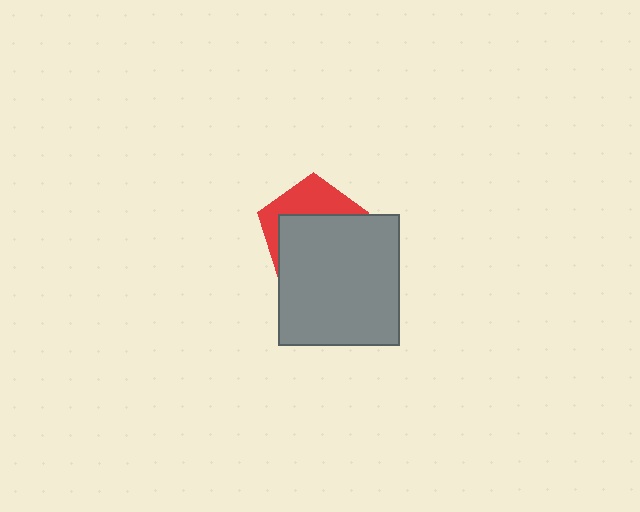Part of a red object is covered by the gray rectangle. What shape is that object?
It is a pentagon.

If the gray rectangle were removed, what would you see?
You would see the complete red pentagon.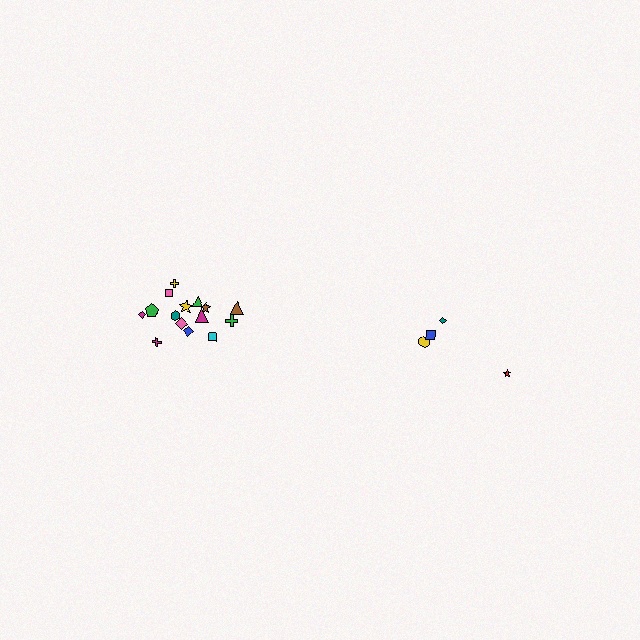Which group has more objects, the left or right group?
The left group.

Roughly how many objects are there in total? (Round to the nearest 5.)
Roughly 20 objects in total.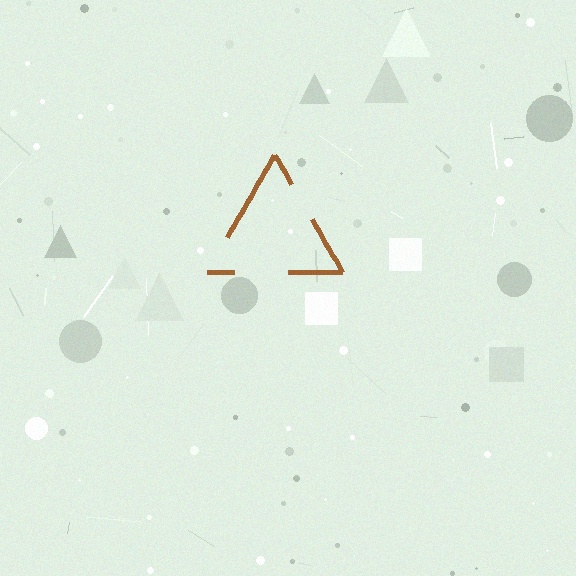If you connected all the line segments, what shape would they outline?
They would outline a triangle.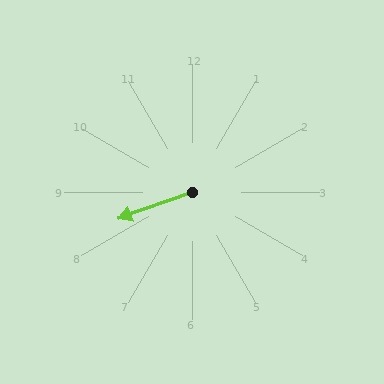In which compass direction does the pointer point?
West.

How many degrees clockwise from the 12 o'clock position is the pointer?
Approximately 250 degrees.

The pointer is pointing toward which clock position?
Roughly 8 o'clock.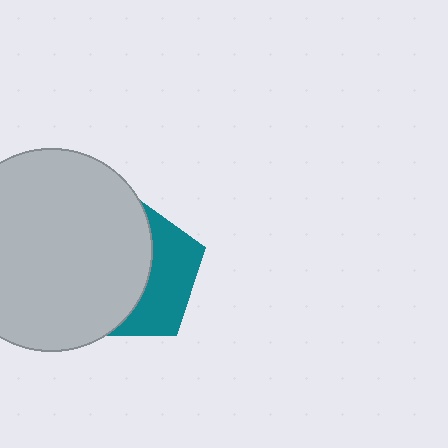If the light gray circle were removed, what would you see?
You would see the complete teal pentagon.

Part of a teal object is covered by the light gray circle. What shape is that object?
It is a pentagon.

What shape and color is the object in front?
The object in front is a light gray circle.